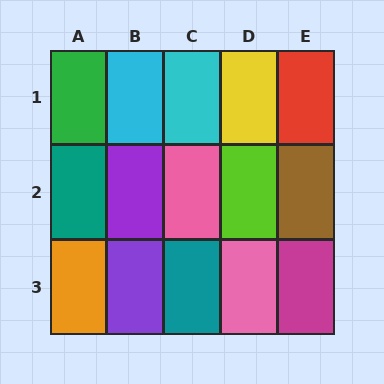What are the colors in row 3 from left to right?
Orange, purple, teal, pink, magenta.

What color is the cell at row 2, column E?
Brown.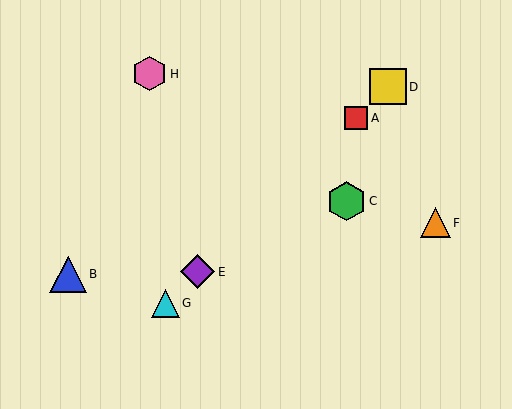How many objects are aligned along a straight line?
4 objects (A, D, E, G) are aligned along a straight line.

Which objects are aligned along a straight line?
Objects A, D, E, G are aligned along a straight line.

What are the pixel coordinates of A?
Object A is at (356, 118).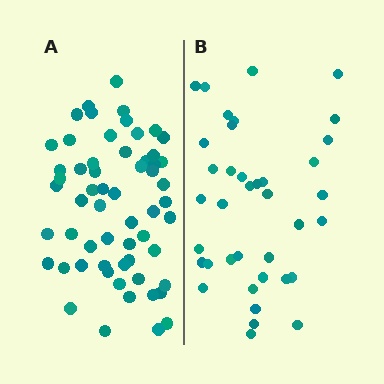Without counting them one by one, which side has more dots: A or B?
Region A (the left region) has more dots.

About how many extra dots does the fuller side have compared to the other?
Region A has approximately 20 more dots than region B.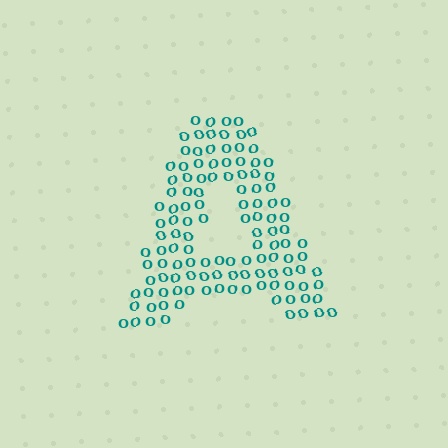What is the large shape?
The large shape is the letter A.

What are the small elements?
The small elements are letter O's.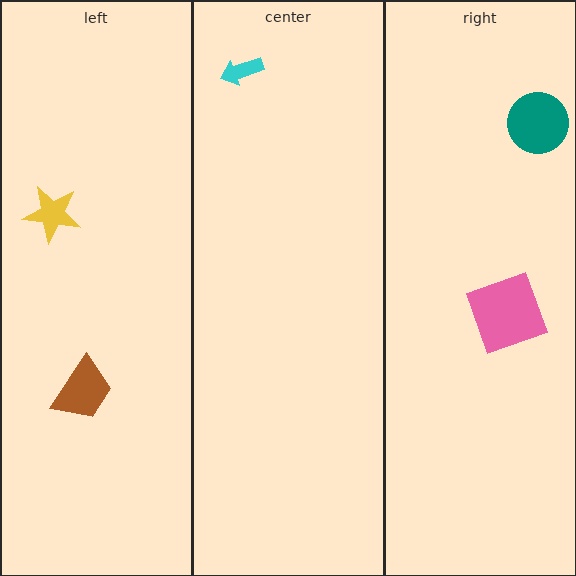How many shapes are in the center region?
1.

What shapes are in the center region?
The cyan arrow.